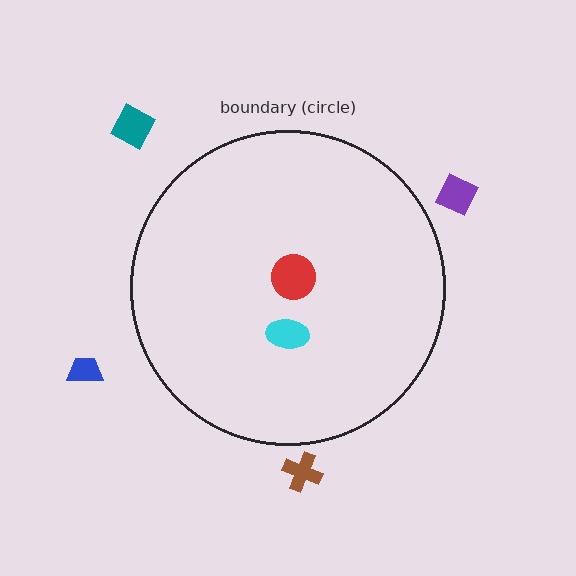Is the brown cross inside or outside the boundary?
Outside.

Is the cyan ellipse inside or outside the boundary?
Inside.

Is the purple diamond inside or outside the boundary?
Outside.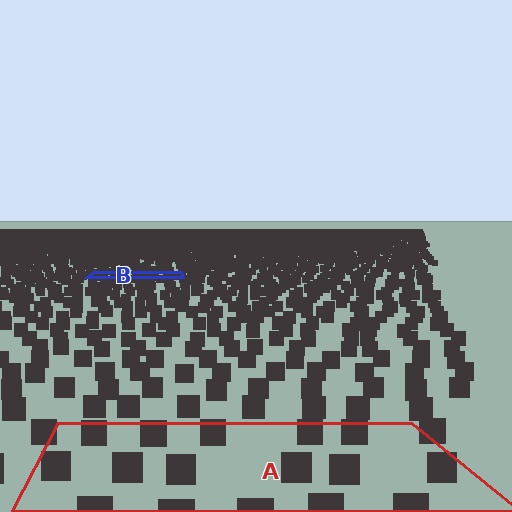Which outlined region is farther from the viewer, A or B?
Region B is farther from the viewer — the texture elements inside it appear smaller and more densely packed.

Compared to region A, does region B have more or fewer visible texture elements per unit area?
Region B has more texture elements per unit area — they are packed more densely because it is farther away.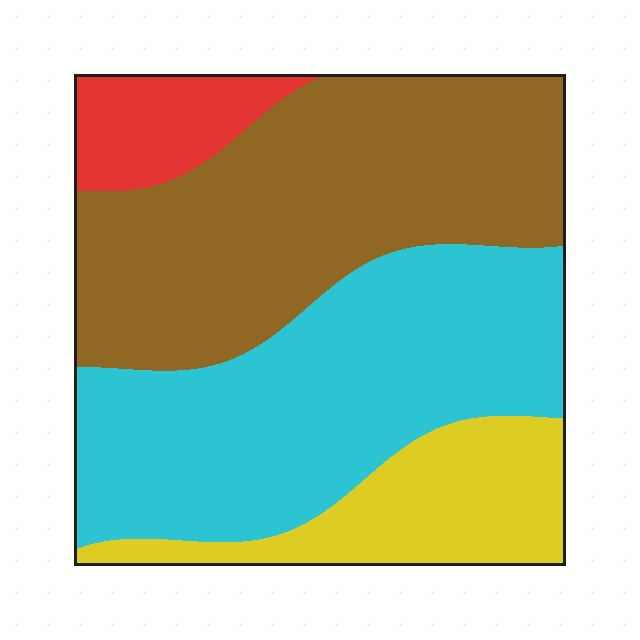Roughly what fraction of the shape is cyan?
Cyan takes up between a third and a half of the shape.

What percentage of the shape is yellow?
Yellow takes up about one sixth (1/6) of the shape.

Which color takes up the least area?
Red, at roughly 10%.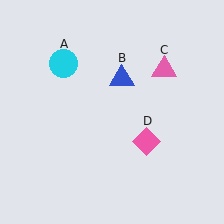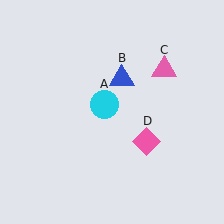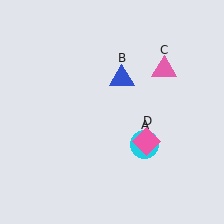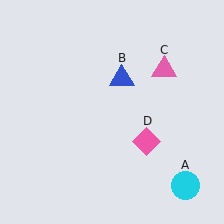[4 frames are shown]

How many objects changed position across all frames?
1 object changed position: cyan circle (object A).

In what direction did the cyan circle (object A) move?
The cyan circle (object A) moved down and to the right.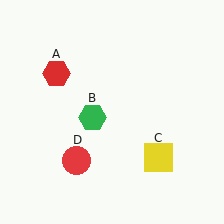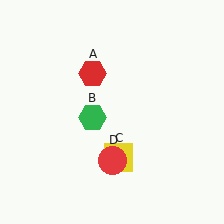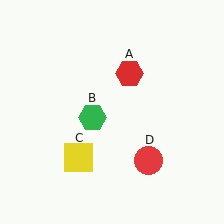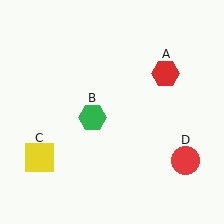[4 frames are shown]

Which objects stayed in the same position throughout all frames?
Green hexagon (object B) remained stationary.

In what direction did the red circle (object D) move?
The red circle (object D) moved right.